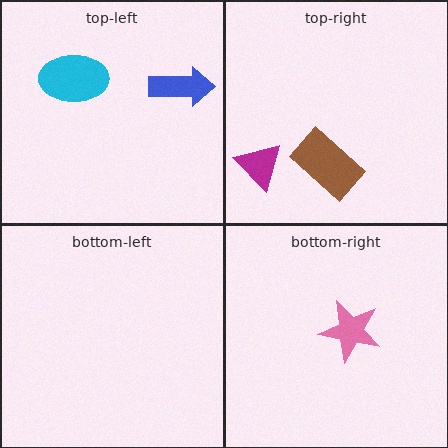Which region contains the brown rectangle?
The top-right region.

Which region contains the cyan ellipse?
The top-left region.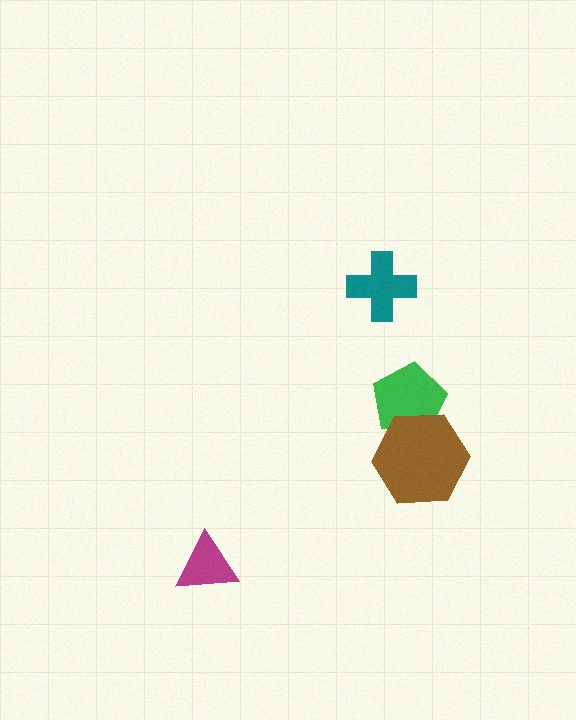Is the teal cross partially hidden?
No, no other shape covers it.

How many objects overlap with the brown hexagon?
1 object overlaps with the brown hexagon.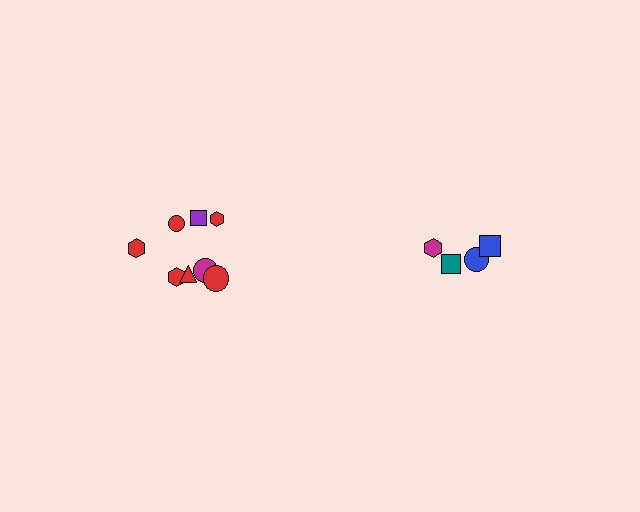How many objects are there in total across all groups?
There are 12 objects.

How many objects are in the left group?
There are 8 objects.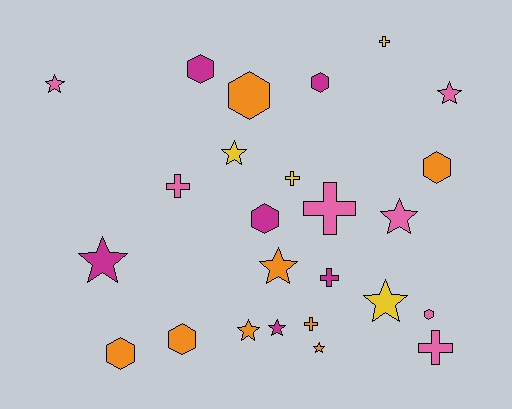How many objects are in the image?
There are 25 objects.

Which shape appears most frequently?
Star, with 10 objects.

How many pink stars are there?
There are 3 pink stars.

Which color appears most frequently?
Orange, with 8 objects.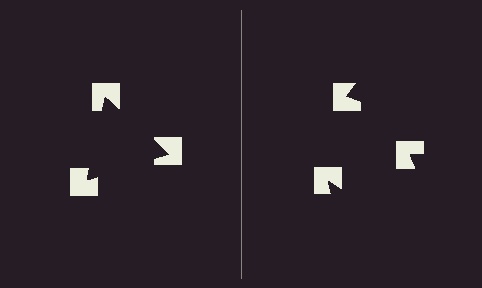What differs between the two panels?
The notched squares are positioned identically on both sides; only the wedge orientations differ. On the left they align to a triangle; on the right they are misaligned.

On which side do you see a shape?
An illusory triangle appears on the left side. On the right side the wedge cuts are rotated, so no coherent shape forms.